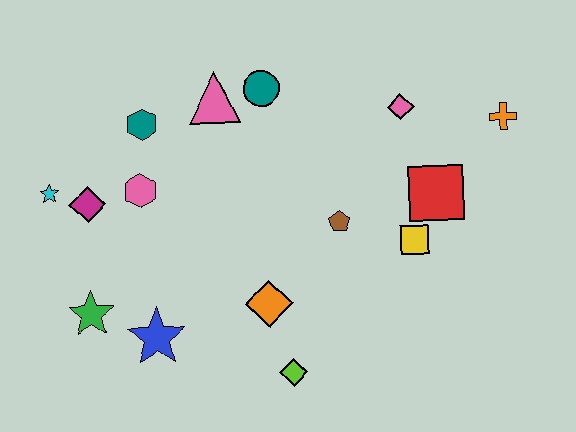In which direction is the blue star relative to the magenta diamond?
The blue star is below the magenta diamond.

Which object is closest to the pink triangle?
The teal circle is closest to the pink triangle.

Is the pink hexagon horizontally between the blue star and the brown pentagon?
No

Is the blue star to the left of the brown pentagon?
Yes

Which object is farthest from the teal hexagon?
The orange cross is farthest from the teal hexagon.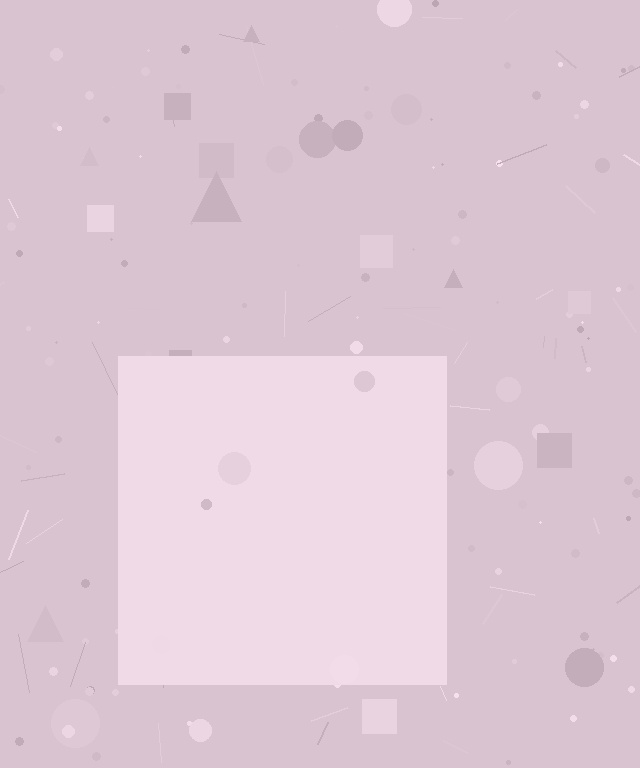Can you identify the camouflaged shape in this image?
The camouflaged shape is a square.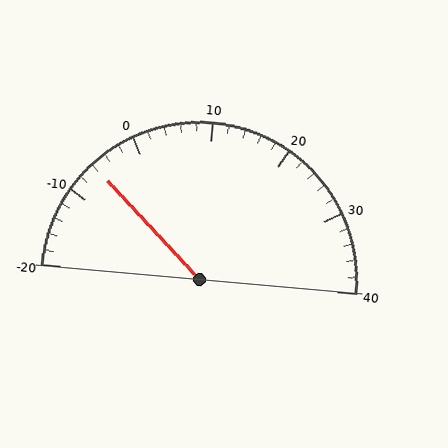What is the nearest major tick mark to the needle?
The nearest major tick mark is -10.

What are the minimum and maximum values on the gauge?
The gauge ranges from -20 to 40.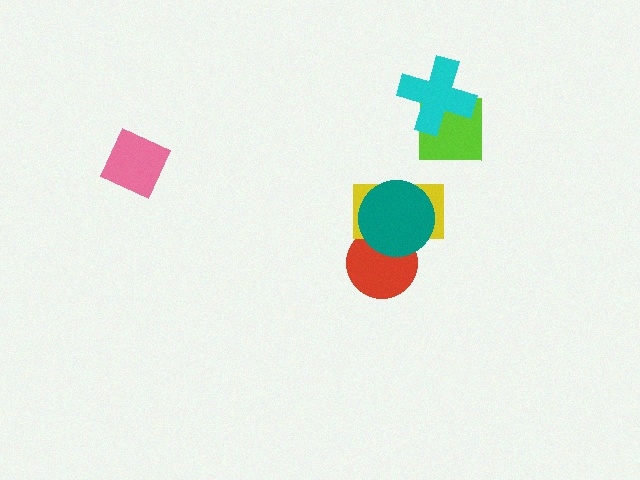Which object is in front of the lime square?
The cyan cross is in front of the lime square.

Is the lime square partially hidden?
Yes, it is partially covered by another shape.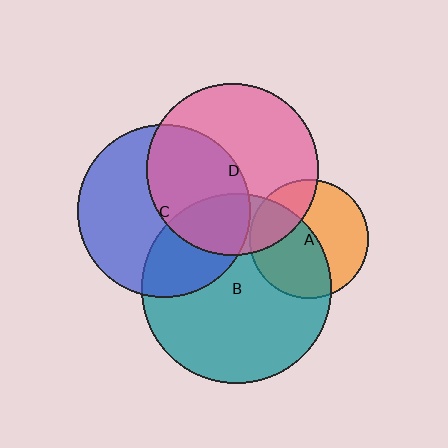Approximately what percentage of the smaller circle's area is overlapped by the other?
Approximately 50%.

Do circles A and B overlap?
Yes.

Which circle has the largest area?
Circle B (teal).